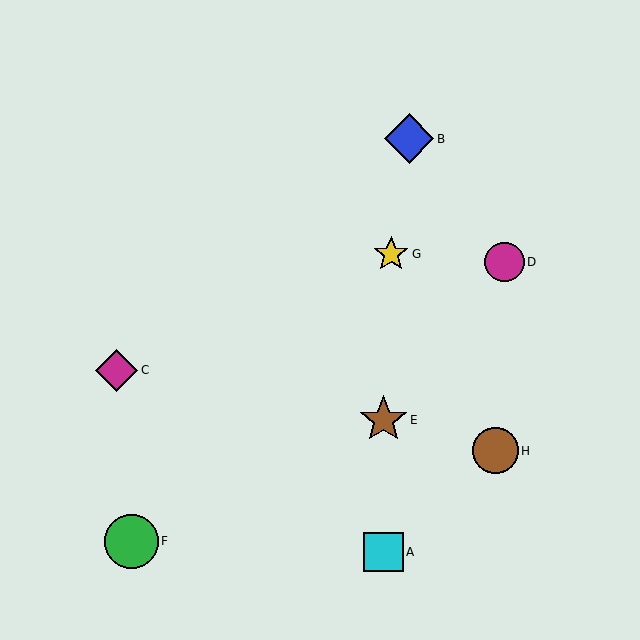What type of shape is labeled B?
Shape B is a blue diamond.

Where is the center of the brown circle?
The center of the brown circle is at (496, 451).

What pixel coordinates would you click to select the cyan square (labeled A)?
Click at (383, 552) to select the cyan square A.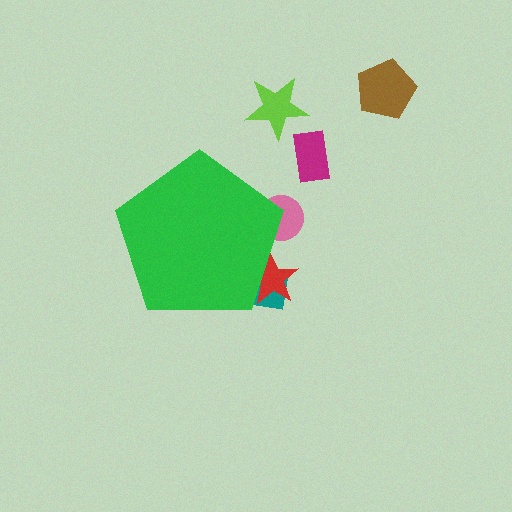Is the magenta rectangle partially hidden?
No, the magenta rectangle is fully visible.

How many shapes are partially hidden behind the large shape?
3 shapes are partially hidden.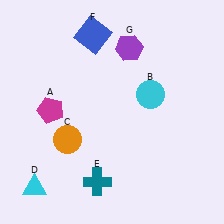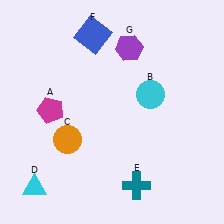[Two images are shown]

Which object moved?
The teal cross (E) moved right.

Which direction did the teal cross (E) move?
The teal cross (E) moved right.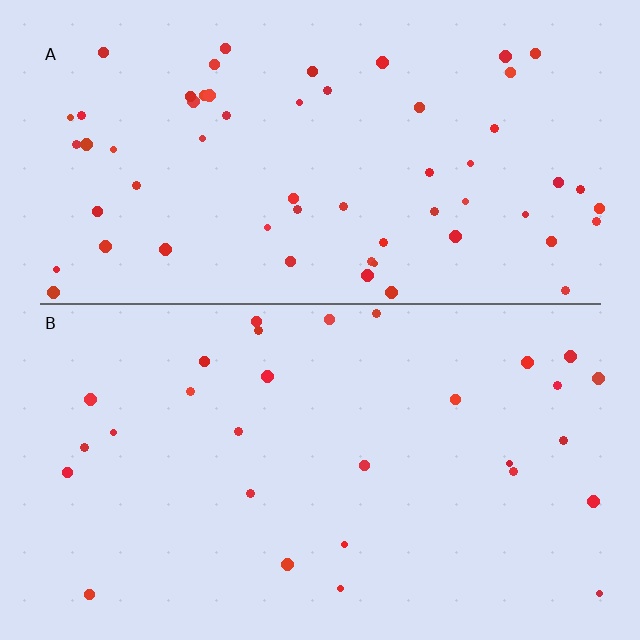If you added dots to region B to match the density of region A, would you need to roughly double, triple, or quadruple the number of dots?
Approximately double.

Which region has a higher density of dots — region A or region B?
A (the top).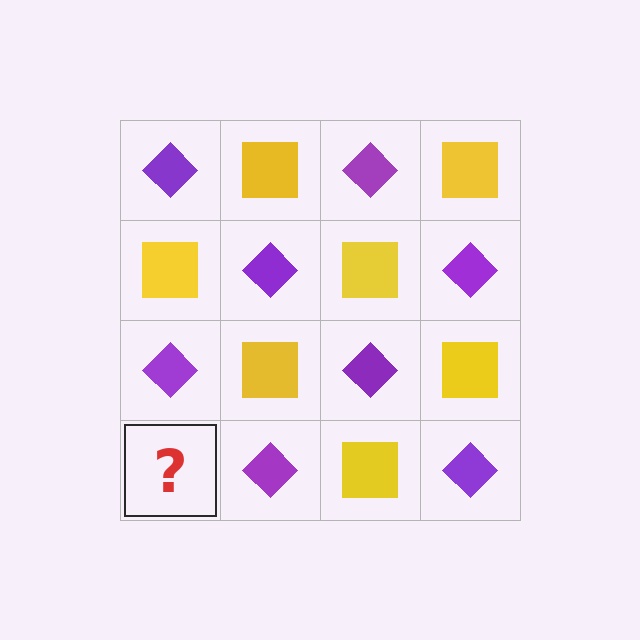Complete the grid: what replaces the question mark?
The question mark should be replaced with a yellow square.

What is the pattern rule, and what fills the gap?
The rule is that it alternates purple diamond and yellow square in a checkerboard pattern. The gap should be filled with a yellow square.